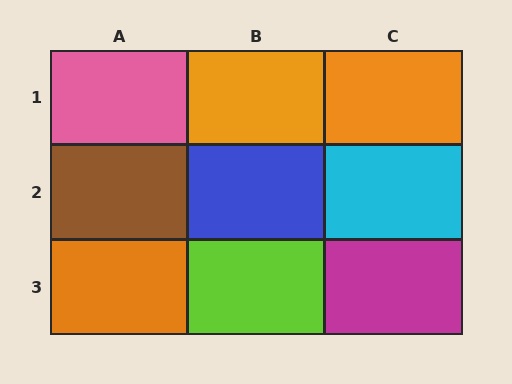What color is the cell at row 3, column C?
Magenta.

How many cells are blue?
1 cell is blue.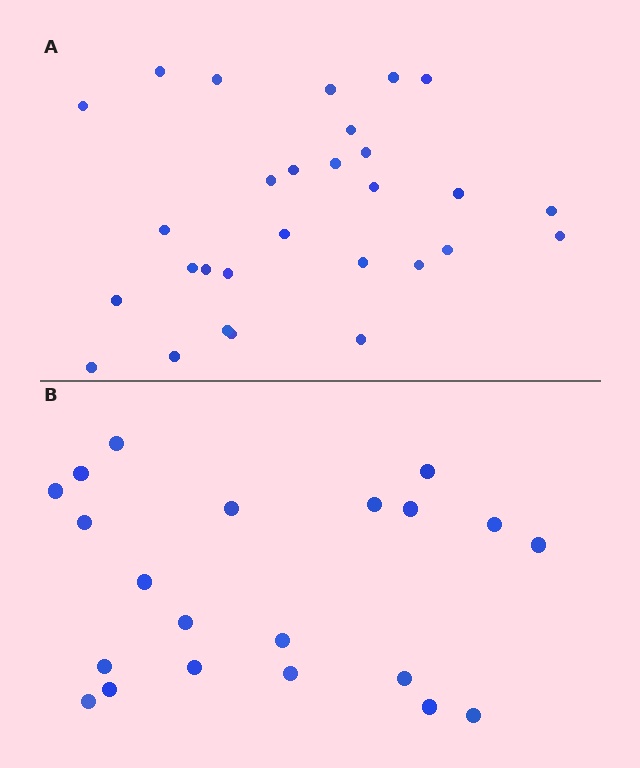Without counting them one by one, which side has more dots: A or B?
Region A (the top region) has more dots.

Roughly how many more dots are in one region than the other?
Region A has roughly 8 or so more dots than region B.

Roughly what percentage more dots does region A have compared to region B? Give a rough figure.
About 40% more.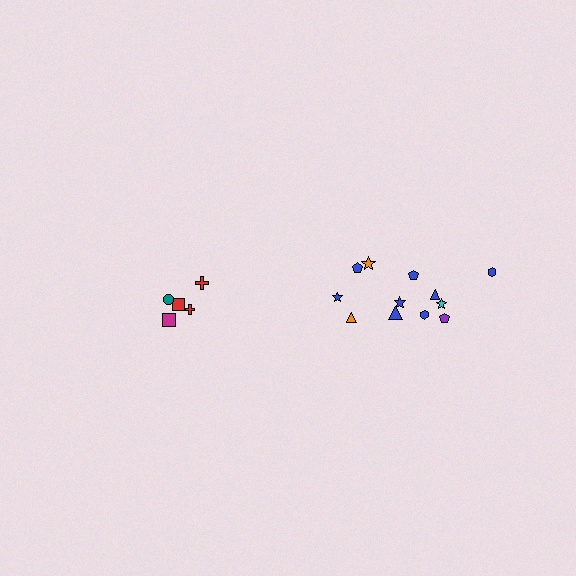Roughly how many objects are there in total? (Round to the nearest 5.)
Roughly 15 objects in total.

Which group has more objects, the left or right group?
The right group.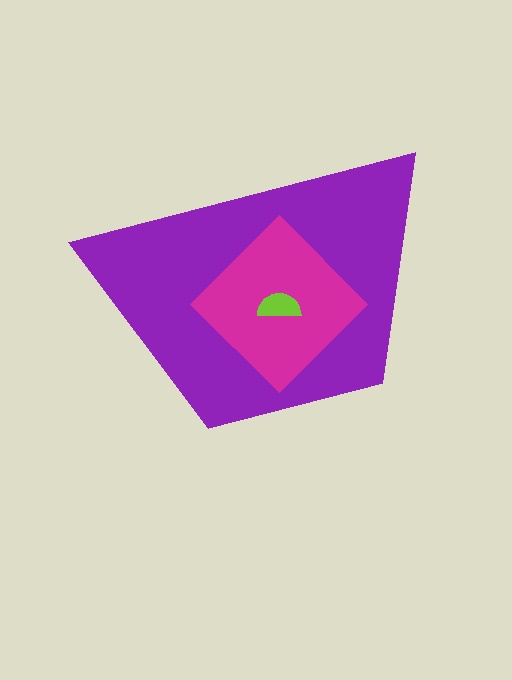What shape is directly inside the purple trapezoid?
The magenta diamond.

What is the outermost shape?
The purple trapezoid.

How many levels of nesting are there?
3.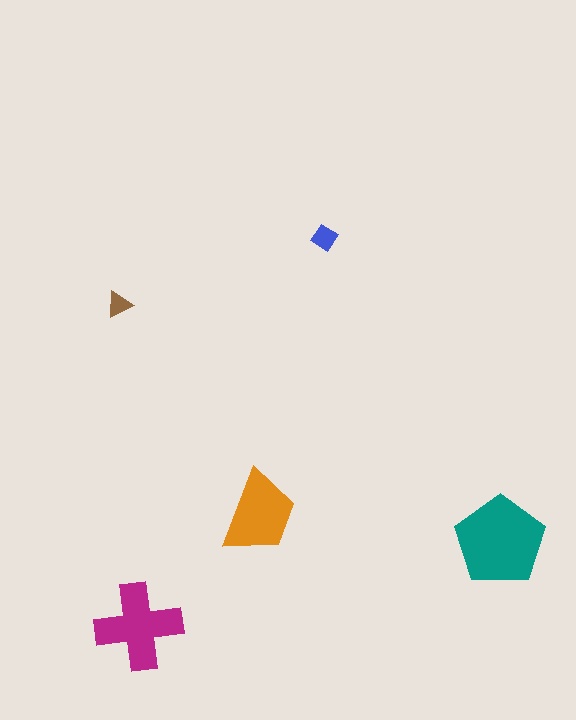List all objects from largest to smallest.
The teal pentagon, the magenta cross, the orange trapezoid, the blue diamond, the brown triangle.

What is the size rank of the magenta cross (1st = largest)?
2nd.